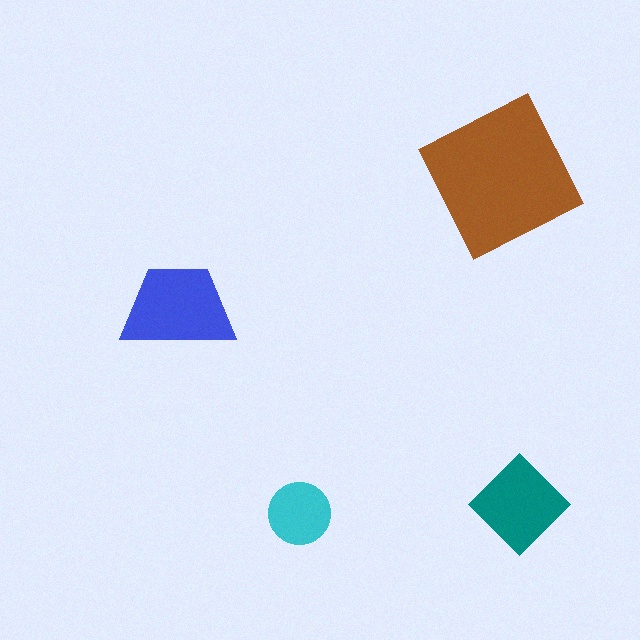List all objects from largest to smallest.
The brown square, the blue trapezoid, the teal diamond, the cyan circle.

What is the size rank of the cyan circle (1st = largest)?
4th.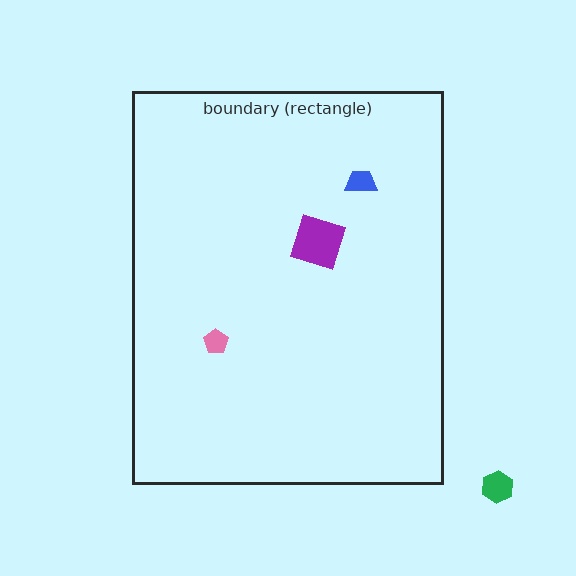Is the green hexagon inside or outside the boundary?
Outside.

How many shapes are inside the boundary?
3 inside, 1 outside.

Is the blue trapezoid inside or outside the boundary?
Inside.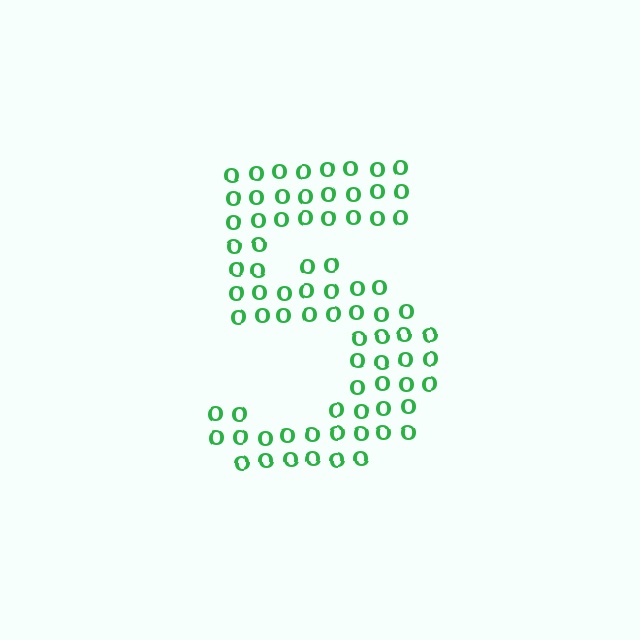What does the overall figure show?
The overall figure shows the digit 5.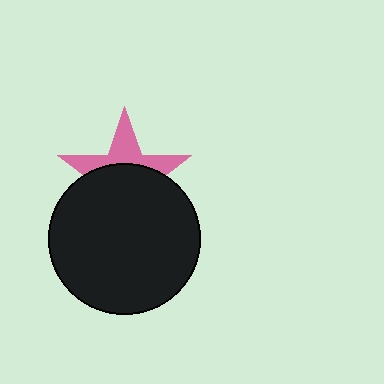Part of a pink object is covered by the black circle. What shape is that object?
It is a star.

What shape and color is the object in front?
The object in front is a black circle.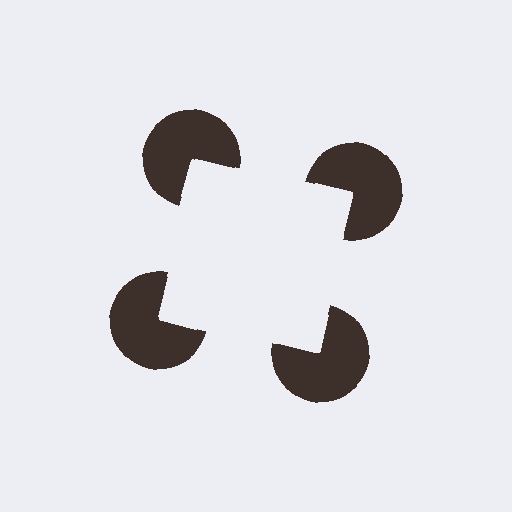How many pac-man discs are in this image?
There are 4 — one at each vertex of the illusory square.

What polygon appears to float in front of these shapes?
An illusory square — its edges are inferred from the aligned wedge cuts in the pac-man discs, not physically drawn.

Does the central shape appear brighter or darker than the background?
It typically appears slightly brighter than the background, even though no actual brightness change is drawn.